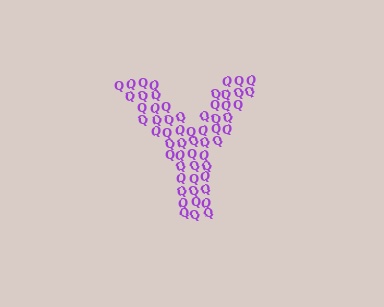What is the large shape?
The large shape is the letter Y.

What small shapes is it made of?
It is made of small letter Q's.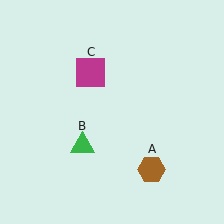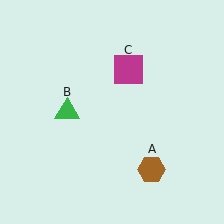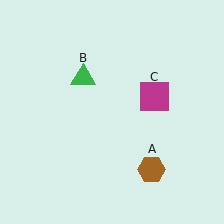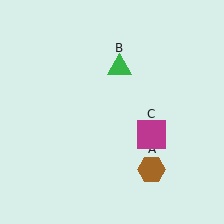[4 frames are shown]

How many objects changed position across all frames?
2 objects changed position: green triangle (object B), magenta square (object C).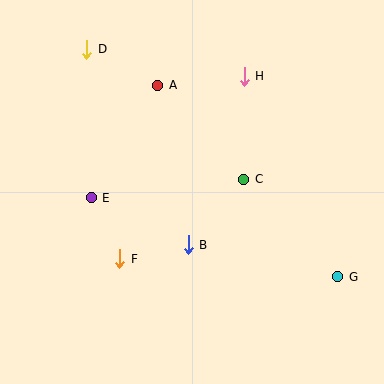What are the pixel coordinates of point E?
Point E is at (91, 198).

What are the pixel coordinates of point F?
Point F is at (120, 259).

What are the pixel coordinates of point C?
Point C is at (244, 179).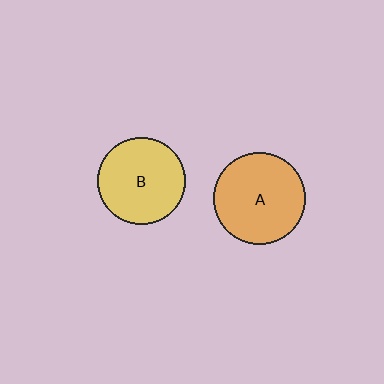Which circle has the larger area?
Circle A (orange).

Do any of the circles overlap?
No, none of the circles overlap.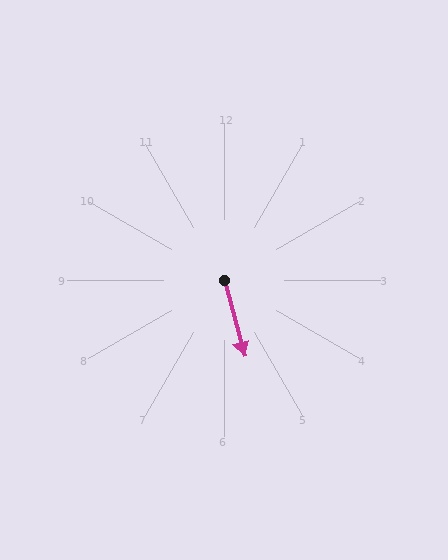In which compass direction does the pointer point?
South.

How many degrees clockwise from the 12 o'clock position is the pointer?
Approximately 165 degrees.